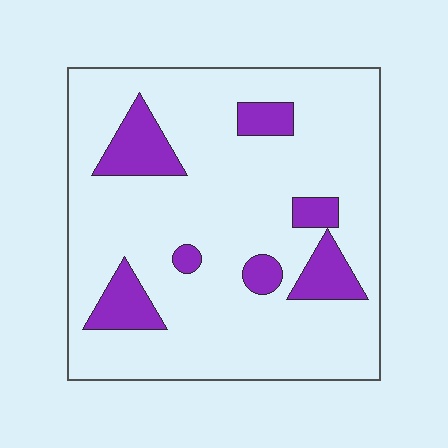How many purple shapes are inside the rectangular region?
7.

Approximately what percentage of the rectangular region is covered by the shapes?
Approximately 15%.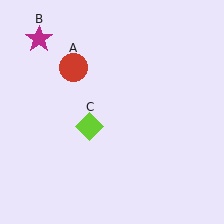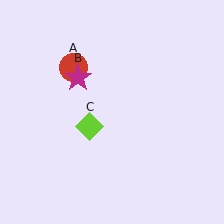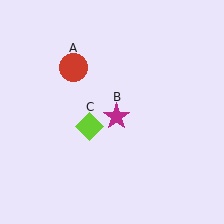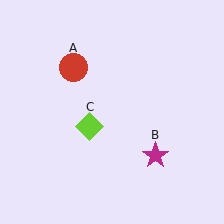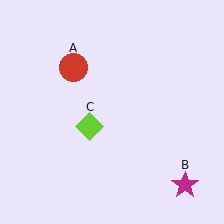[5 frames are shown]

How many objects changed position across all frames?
1 object changed position: magenta star (object B).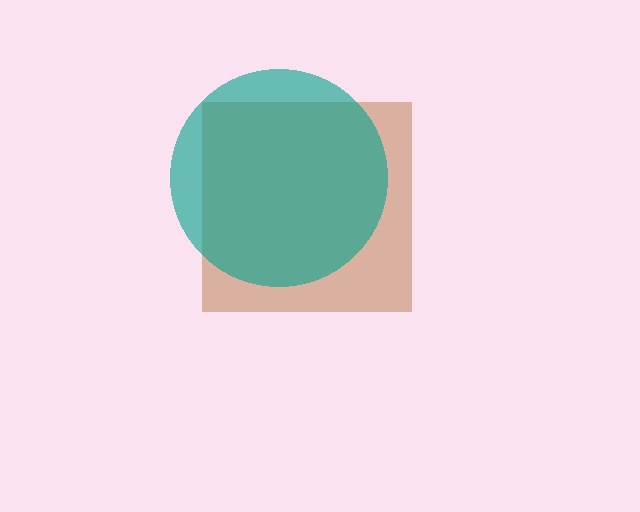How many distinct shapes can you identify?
There are 2 distinct shapes: a brown square, a teal circle.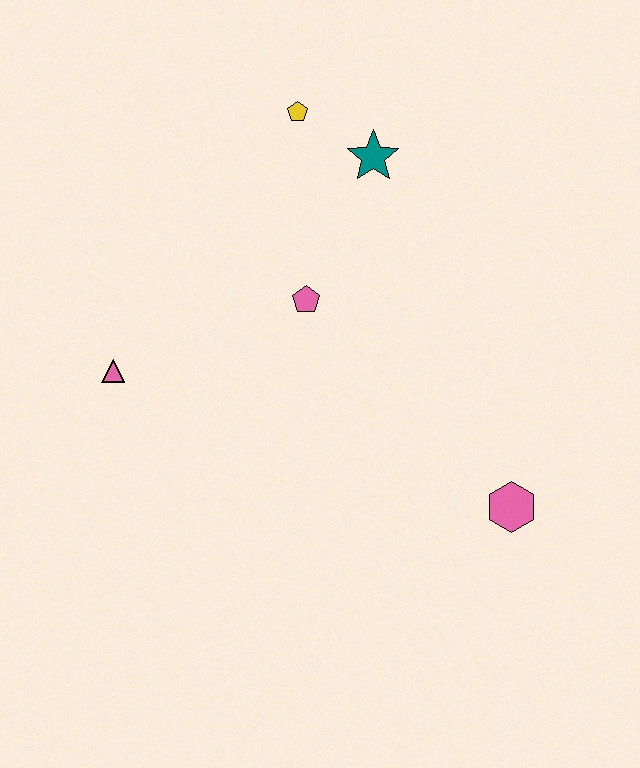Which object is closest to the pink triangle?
The pink pentagon is closest to the pink triangle.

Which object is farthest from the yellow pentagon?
The pink hexagon is farthest from the yellow pentagon.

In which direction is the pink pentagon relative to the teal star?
The pink pentagon is below the teal star.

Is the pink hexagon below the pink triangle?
Yes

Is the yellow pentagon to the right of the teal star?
No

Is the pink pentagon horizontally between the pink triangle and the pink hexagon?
Yes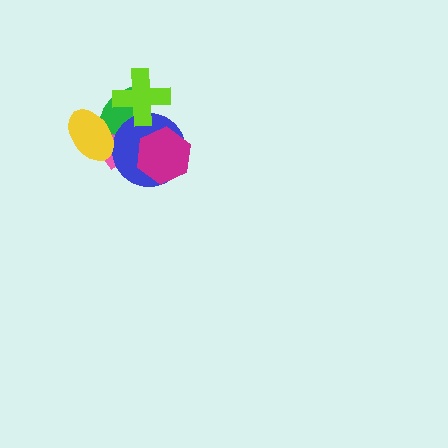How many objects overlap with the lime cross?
2 objects overlap with the lime cross.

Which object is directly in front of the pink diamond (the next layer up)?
The green ellipse is directly in front of the pink diamond.